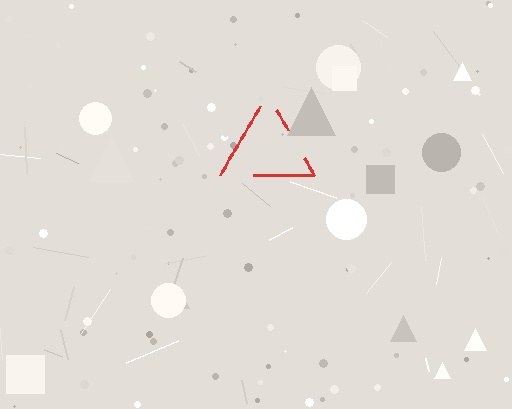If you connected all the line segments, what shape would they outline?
They would outline a triangle.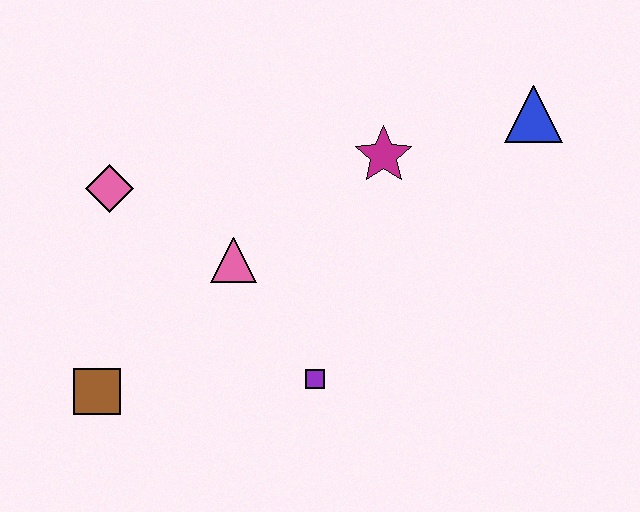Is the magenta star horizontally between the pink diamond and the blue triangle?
Yes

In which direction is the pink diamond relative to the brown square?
The pink diamond is above the brown square.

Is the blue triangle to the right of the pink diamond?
Yes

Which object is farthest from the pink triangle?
The blue triangle is farthest from the pink triangle.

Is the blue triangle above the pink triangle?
Yes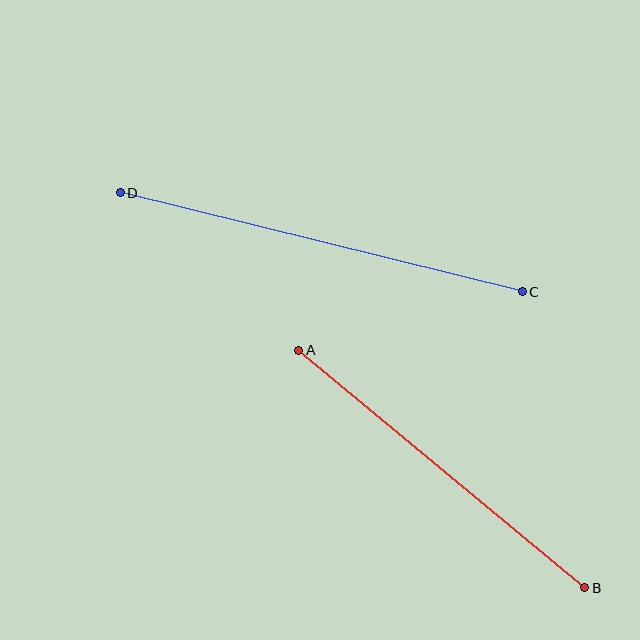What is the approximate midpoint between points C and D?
The midpoint is at approximately (321, 242) pixels.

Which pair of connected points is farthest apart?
Points C and D are farthest apart.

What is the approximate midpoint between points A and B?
The midpoint is at approximately (442, 469) pixels.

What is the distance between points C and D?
The distance is approximately 414 pixels.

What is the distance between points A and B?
The distance is approximately 372 pixels.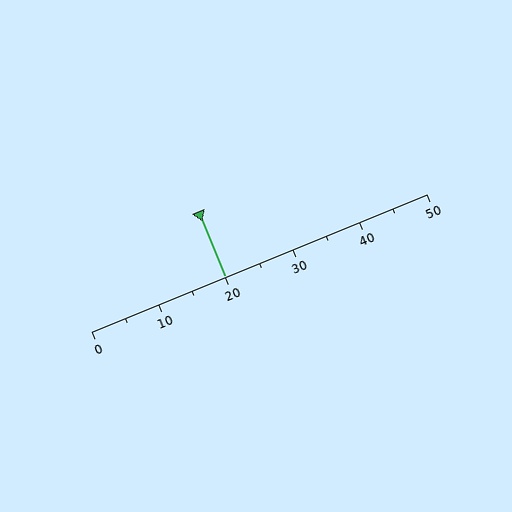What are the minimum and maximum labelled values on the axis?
The axis runs from 0 to 50.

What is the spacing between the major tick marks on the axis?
The major ticks are spaced 10 apart.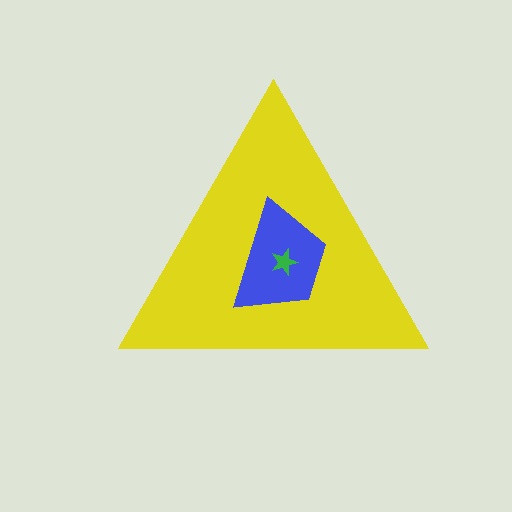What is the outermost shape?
The yellow triangle.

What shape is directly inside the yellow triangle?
The blue trapezoid.